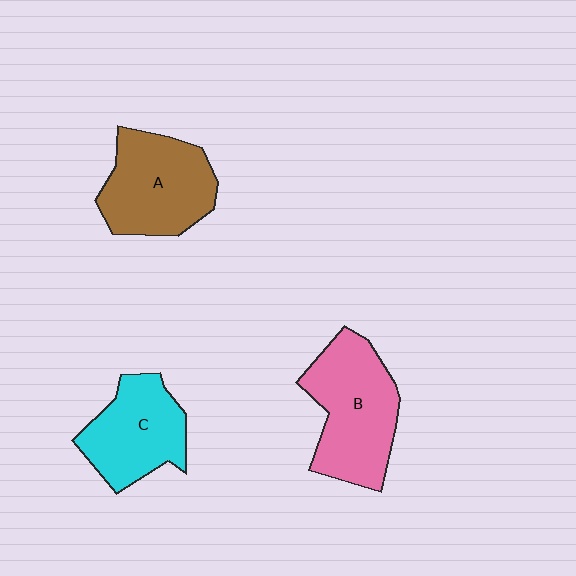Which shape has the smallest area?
Shape C (cyan).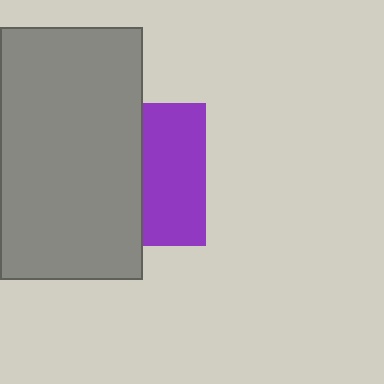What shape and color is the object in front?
The object in front is a gray rectangle.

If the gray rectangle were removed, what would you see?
You would see the complete purple square.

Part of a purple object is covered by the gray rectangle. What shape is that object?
It is a square.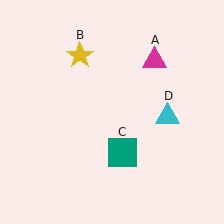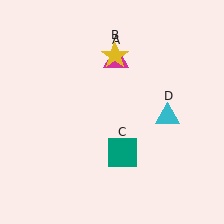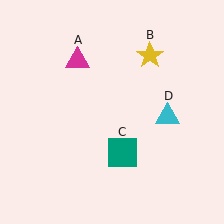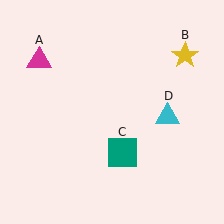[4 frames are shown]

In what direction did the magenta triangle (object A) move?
The magenta triangle (object A) moved left.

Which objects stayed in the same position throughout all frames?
Teal square (object C) and cyan triangle (object D) remained stationary.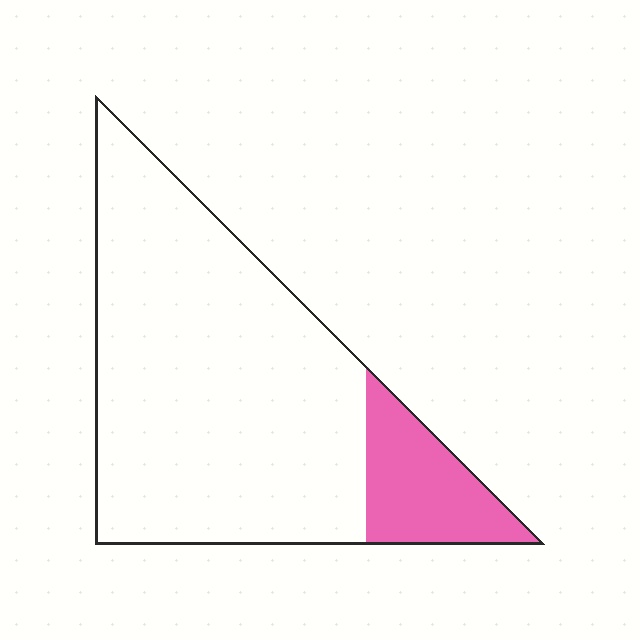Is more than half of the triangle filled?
No.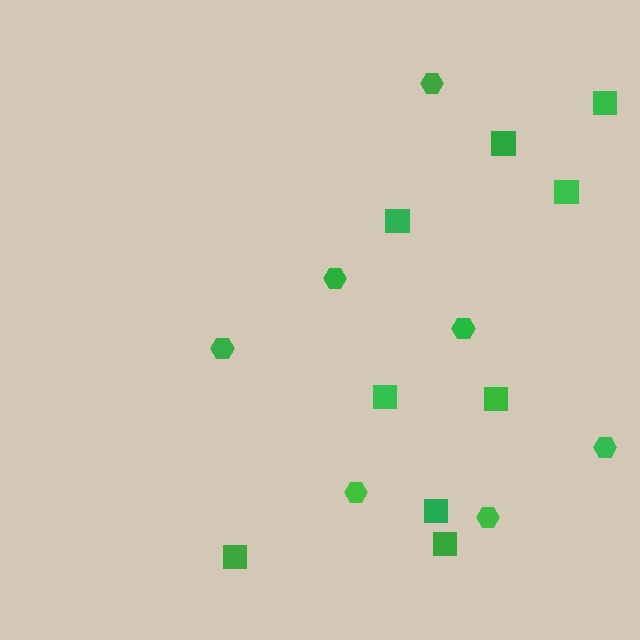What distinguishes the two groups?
There are 2 groups: one group of hexagons (7) and one group of squares (9).